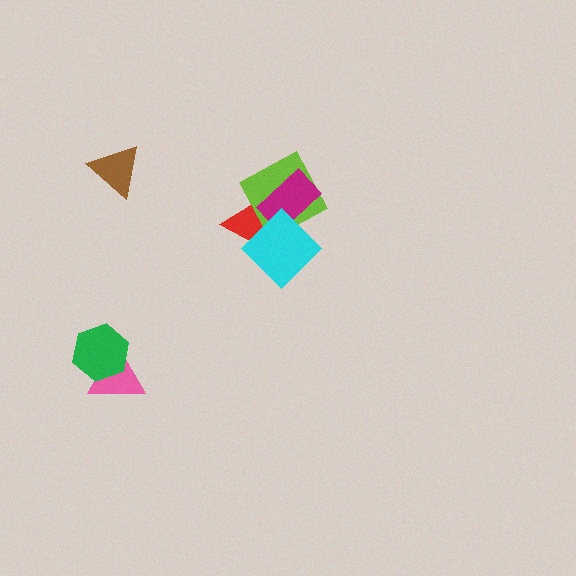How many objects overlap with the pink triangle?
1 object overlaps with the pink triangle.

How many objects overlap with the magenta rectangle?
3 objects overlap with the magenta rectangle.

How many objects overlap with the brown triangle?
0 objects overlap with the brown triangle.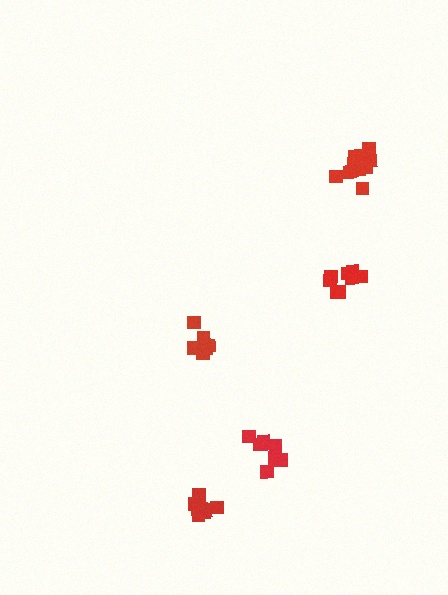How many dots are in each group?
Group 1: 13 dots, Group 2: 9 dots, Group 3: 8 dots, Group 4: 7 dots, Group 5: 8 dots (45 total).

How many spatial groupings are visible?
There are 5 spatial groupings.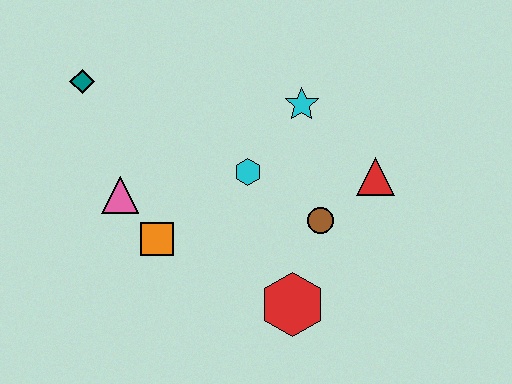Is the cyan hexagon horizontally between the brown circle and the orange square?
Yes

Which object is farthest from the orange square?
The red triangle is farthest from the orange square.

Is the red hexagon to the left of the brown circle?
Yes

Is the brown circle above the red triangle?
No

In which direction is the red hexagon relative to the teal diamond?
The red hexagon is below the teal diamond.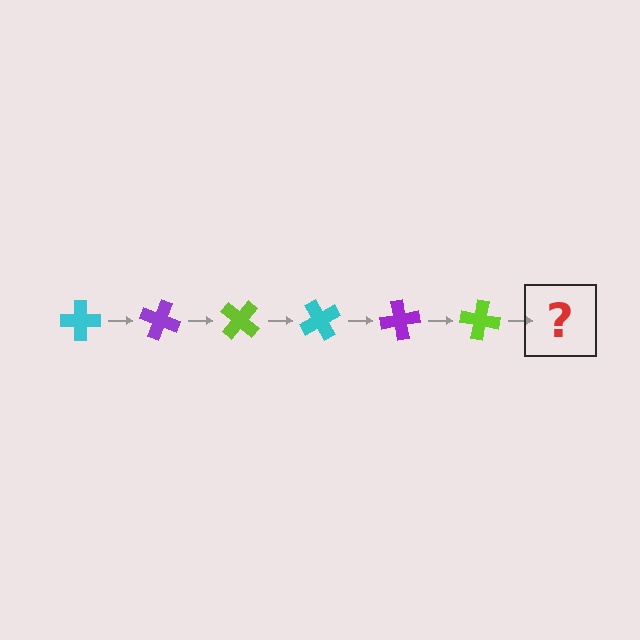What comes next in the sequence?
The next element should be a cyan cross, rotated 120 degrees from the start.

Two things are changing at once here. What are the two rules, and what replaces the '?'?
The two rules are that it rotates 20 degrees each step and the color cycles through cyan, purple, and lime. The '?' should be a cyan cross, rotated 120 degrees from the start.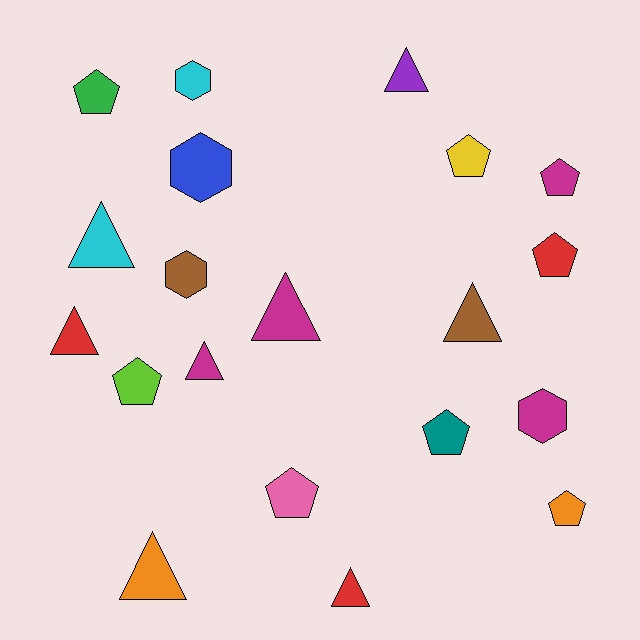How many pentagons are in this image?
There are 8 pentagons.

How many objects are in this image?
There are 20 objects.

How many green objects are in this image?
There is 1 green object.